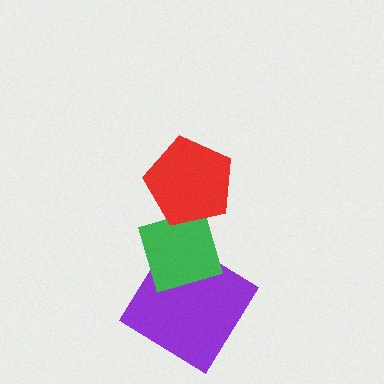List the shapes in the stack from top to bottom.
From top to bottom: the red pentagon, the green diamond, the purple diamond.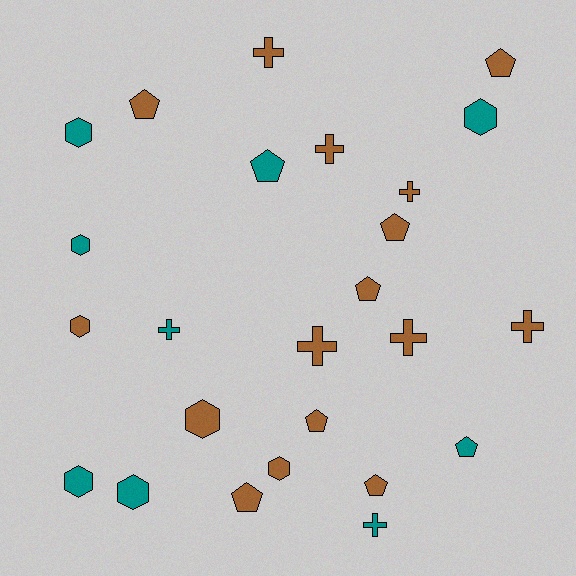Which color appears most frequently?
Brown, with 16 objects.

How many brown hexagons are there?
There are 3 brown hexagons.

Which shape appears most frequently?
Pentagon, with 9 objects.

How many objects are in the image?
There are 25 objects.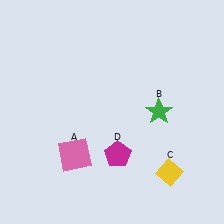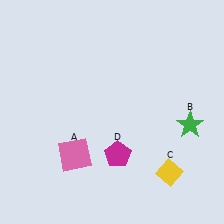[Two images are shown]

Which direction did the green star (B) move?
The green star (B) moved right.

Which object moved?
The green star (B) moved right.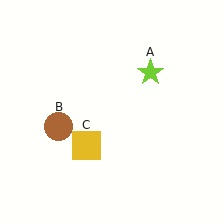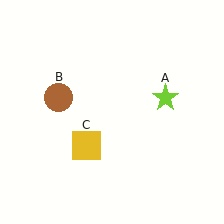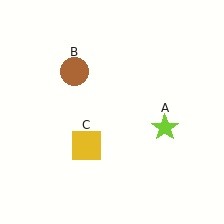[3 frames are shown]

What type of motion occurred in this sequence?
The lime star (object A), brown circle (object B) rotated clockwise around the center of the scene.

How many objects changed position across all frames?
2 objects changed position: lime star (object A), brown circle (object B).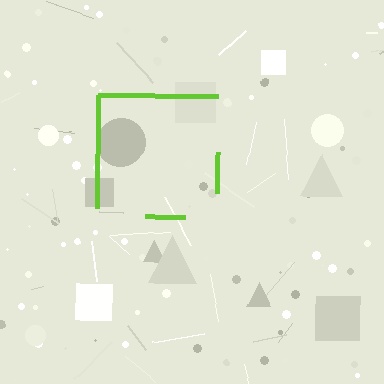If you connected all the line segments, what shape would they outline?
They would outline a square.